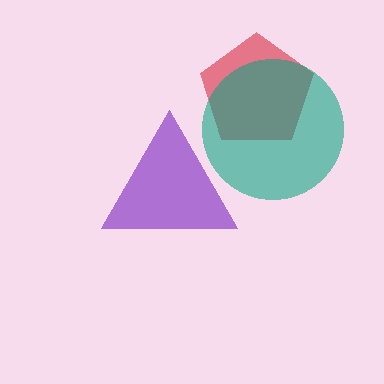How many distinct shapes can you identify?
There are 3 distinct shapes: a red pentagon, a teal circle, a purple triangle.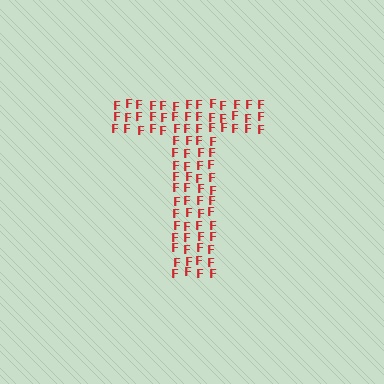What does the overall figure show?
The overall figure shows the letter T.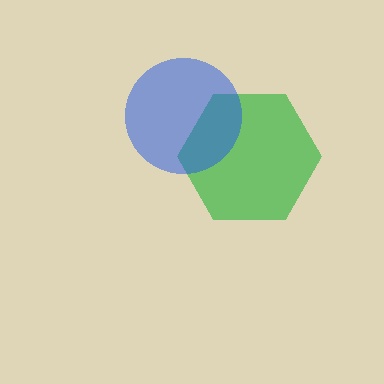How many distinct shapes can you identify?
There are 2 distinct shapes: a green hexagon, a blue circle.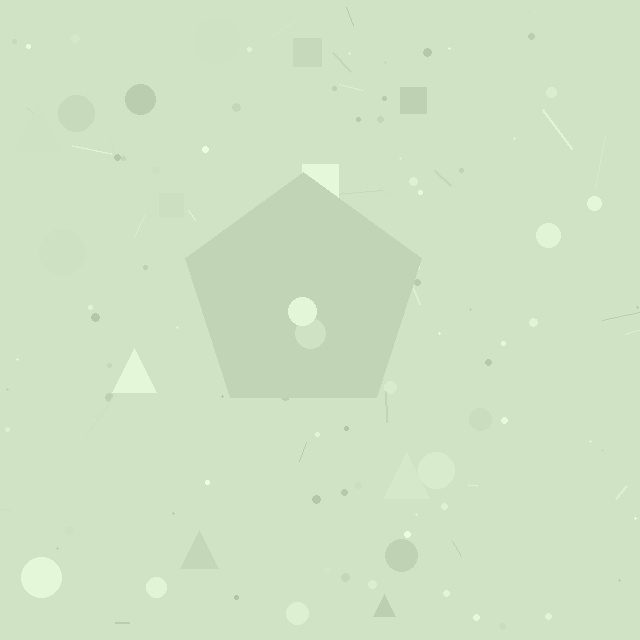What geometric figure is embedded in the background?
A pentagon is embedded in the background.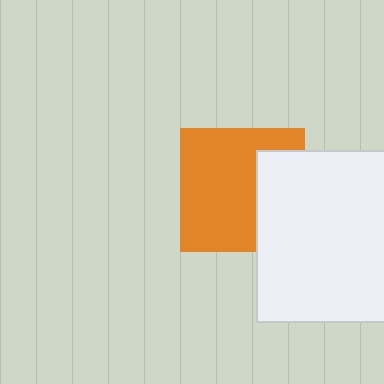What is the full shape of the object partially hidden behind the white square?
The partially hidden object is an orange square.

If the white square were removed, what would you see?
You would see the complete orange square.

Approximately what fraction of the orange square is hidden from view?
Roughly 33% of the orange square is hidden behind the white square.